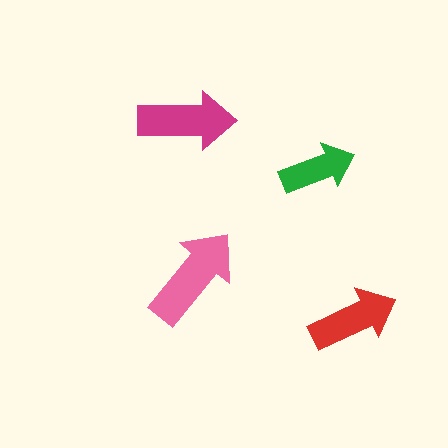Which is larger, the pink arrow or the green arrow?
The pink one.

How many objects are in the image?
There are 4 objects in the image.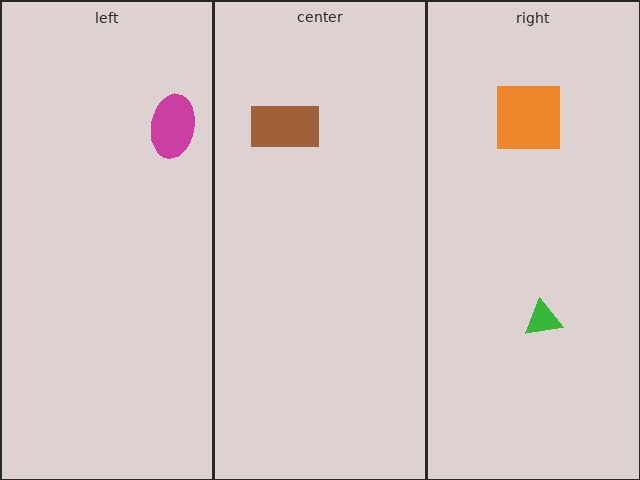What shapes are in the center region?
The brown rectangle.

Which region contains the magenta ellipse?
The left region.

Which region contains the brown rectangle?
The center region.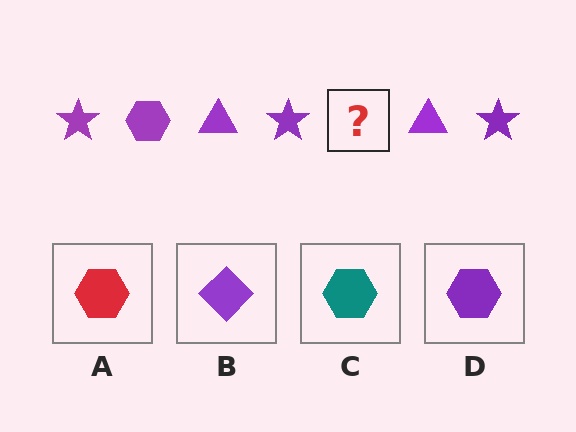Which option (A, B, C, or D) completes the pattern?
D.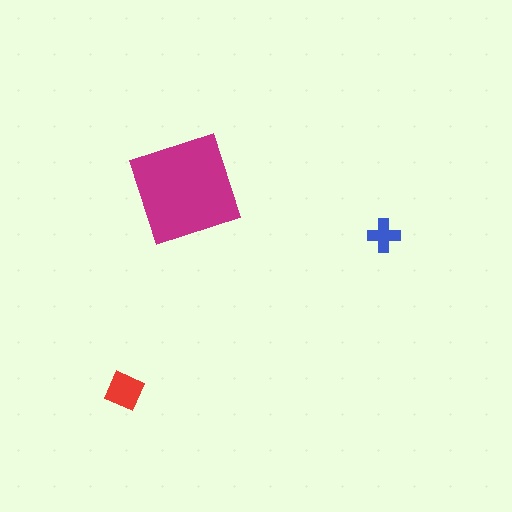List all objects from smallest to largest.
The blue cross, the red diamond, the magenta square.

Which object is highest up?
The magenta square is topmost.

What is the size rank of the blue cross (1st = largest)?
3rd.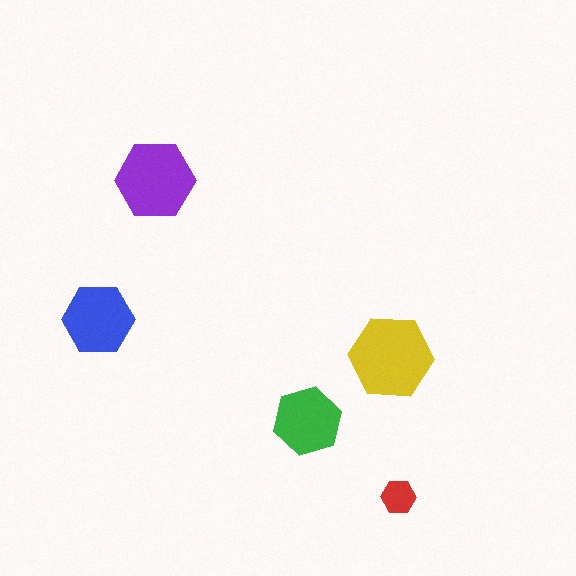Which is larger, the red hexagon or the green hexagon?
The green one.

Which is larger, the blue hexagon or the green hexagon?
The blue one.